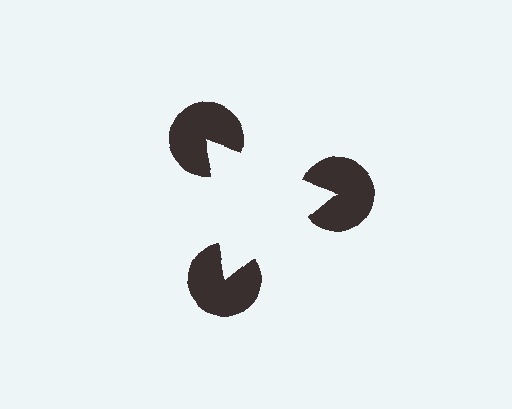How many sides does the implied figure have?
3 sides.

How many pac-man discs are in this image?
There are 3 — one at each vertex of the illusory triangle.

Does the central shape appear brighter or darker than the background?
It typically appears slightly brighter than the background, even though no actual brightness change is drawn.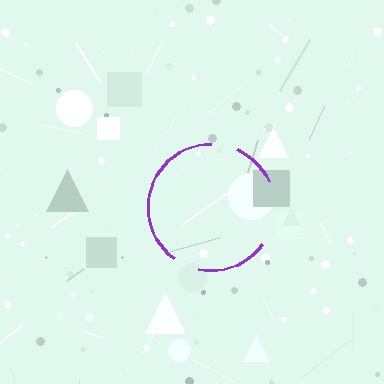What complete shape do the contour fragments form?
The contour fragments form a circle.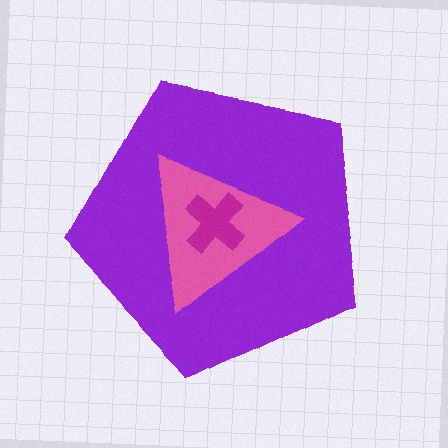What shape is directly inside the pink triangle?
The magenta cross.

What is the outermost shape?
The purple pentagon.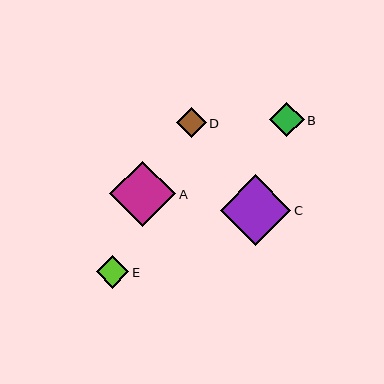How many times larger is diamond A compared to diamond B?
Diamond A is approximately 1.9 times the size of diamond B.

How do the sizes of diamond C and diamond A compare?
Diamond C and diamond A are approximately the same size.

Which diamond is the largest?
Diamond C is the largest with a size of approximately 70 pixels.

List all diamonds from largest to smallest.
From largest to smallest: C, A, B, E, D.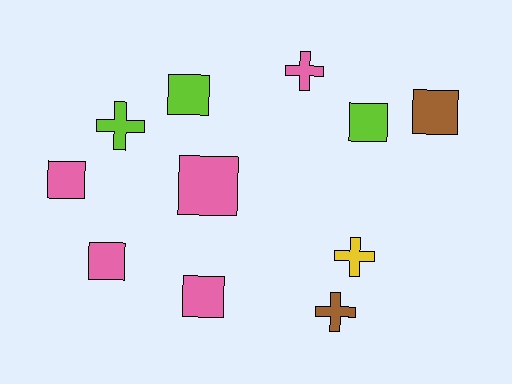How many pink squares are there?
There are 4 pink squares.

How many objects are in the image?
There are 11 objects.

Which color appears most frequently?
Pink, with 5 objects.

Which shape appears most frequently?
Square, with 7 objects.